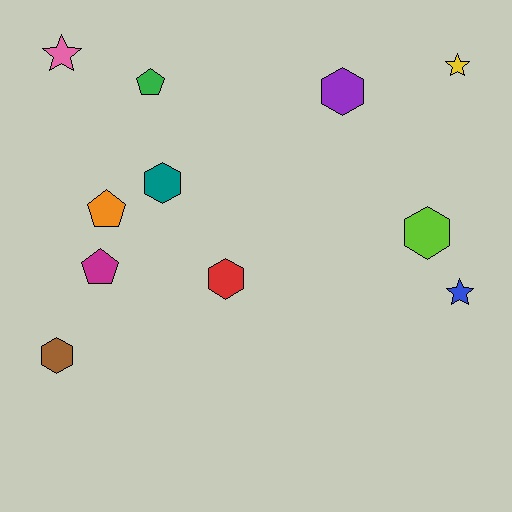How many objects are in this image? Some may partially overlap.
There are 11 objects.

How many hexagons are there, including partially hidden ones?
There are 5 hexagons.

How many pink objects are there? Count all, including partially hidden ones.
There is 1 pink object.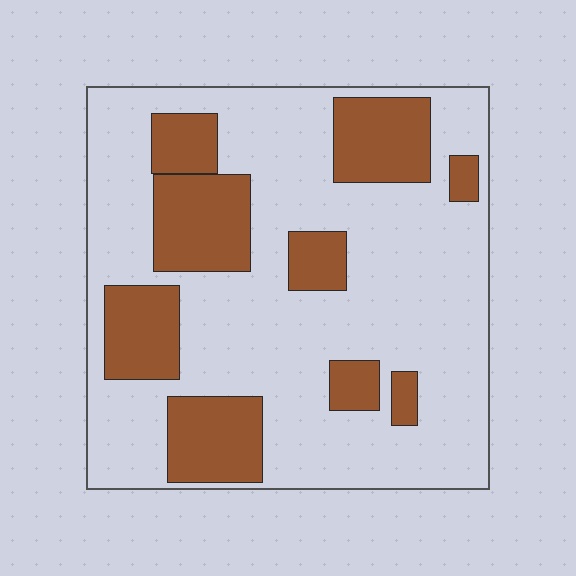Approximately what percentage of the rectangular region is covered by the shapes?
Approximately 30%.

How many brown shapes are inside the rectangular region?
9.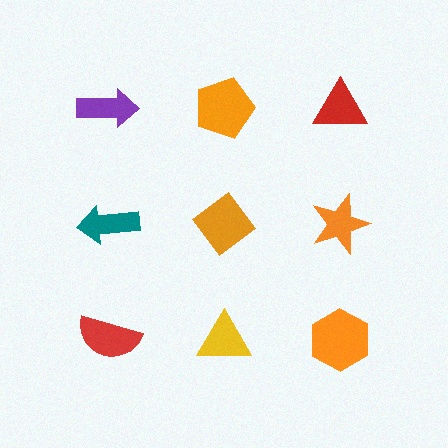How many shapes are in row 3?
3 shapes.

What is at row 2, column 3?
An orange star.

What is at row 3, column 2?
A yellow triangle.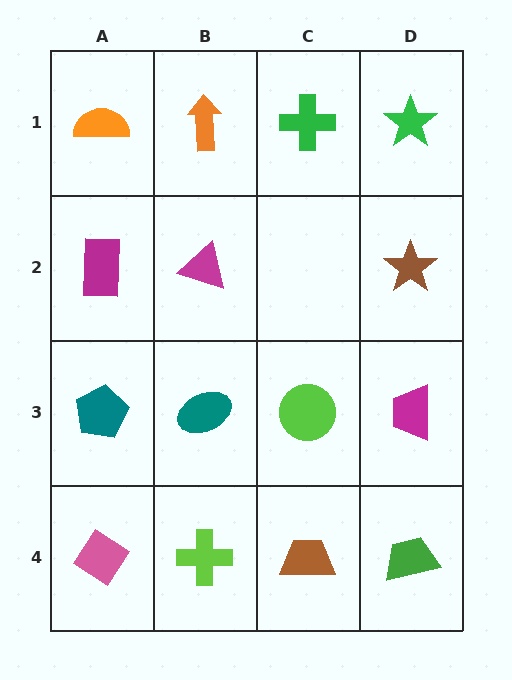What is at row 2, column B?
A magenta triangle.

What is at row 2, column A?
A magenta rectangle.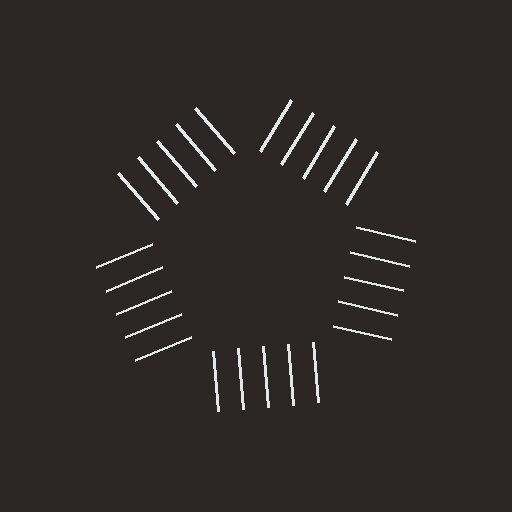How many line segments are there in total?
25 — 5 along each of the 5 edges.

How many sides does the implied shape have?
5 sides — the line-ends trace a pentagon.